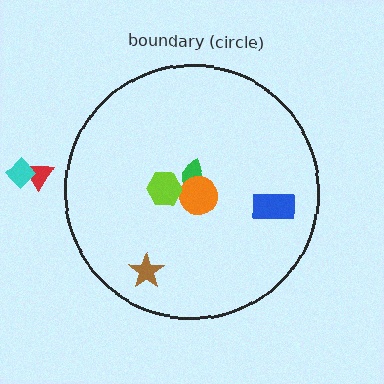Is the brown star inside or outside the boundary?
Inside.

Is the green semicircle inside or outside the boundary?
Inside.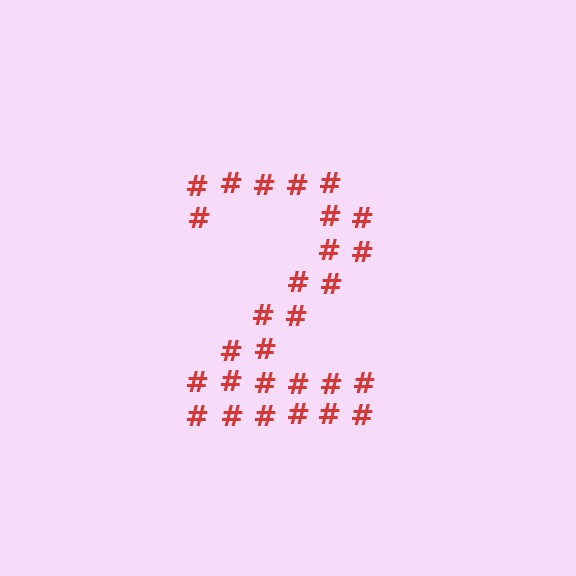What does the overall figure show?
The overall figure shows the digit 2.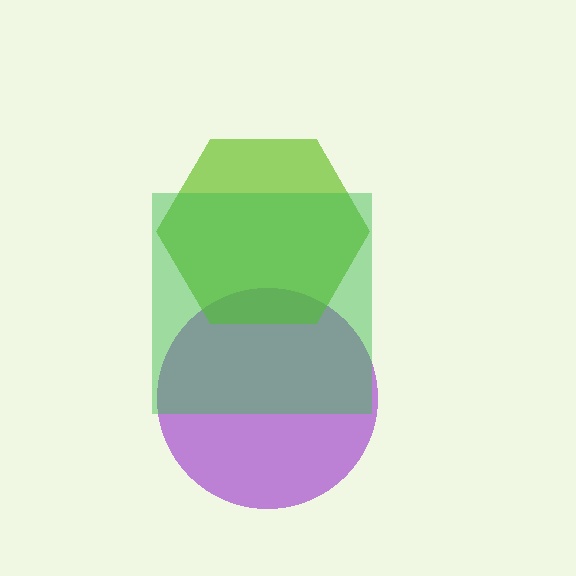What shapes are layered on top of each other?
The layered shapes are: a purple circle, a lime hexagon, a green square.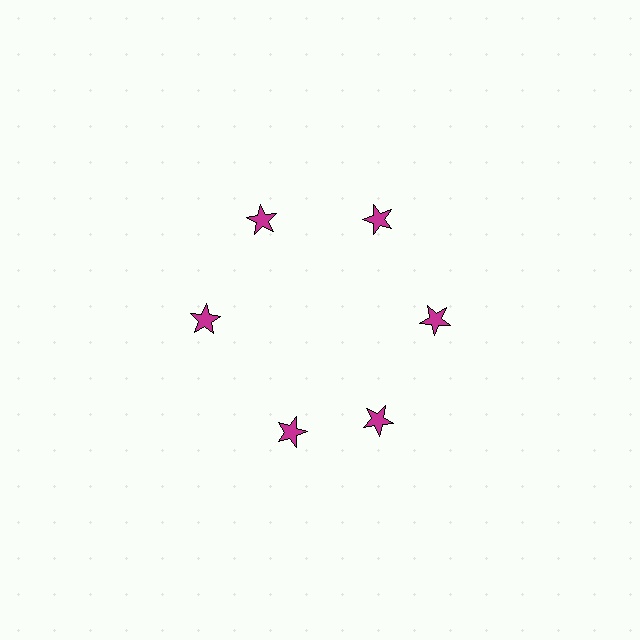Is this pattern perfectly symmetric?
No. The 6 magenta stars are arranged in a ring, but one element near the 7 o'clock position is rotated out of alignment along the ring, breaking the 6-fold rotational symmetry.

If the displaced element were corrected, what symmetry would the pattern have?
It would have 6-fold rotational symmetry — the pattern would map onto itself every 60 degrees.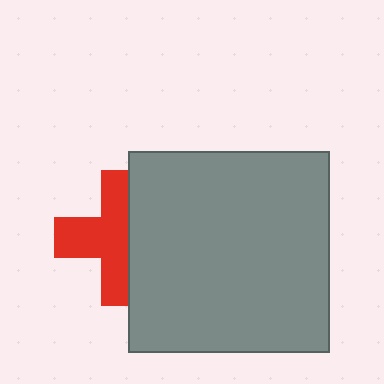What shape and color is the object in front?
The object in front is a gray square.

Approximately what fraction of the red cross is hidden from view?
Roughly 41% of the red cross is hidden behind the gray square.